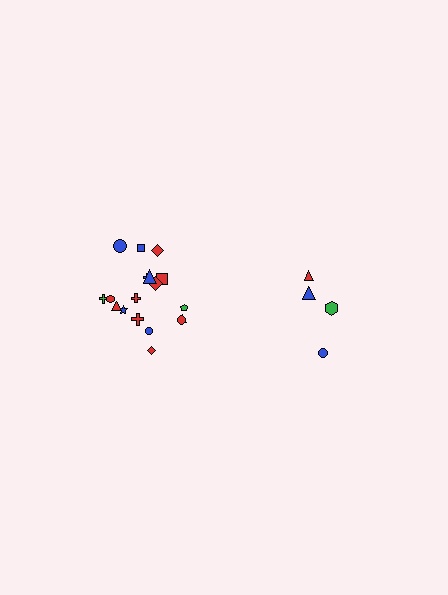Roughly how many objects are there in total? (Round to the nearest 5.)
Roughly 20 objects in total.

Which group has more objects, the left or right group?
The left group.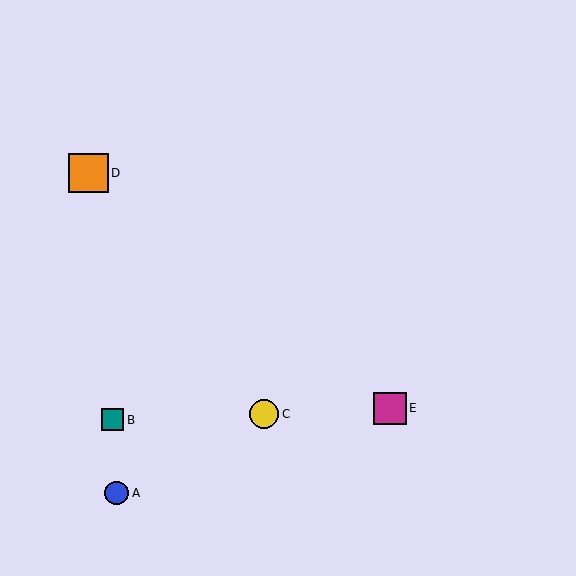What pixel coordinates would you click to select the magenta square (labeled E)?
Click at (390, 409) to select the magenta square E.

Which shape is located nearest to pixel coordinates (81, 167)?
The orange square (labeled D) at (88, 173) is nearest to that location.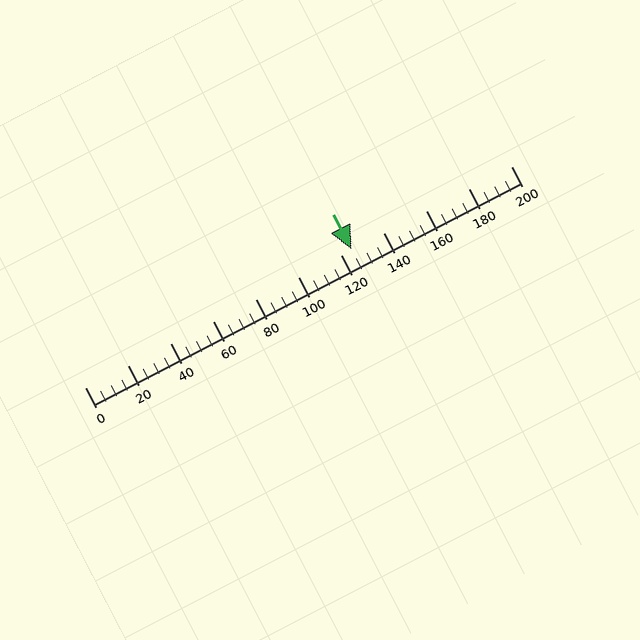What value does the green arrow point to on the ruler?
The green arrow points to approximately 125.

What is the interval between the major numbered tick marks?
The major tick marks are spaced 20 units apart.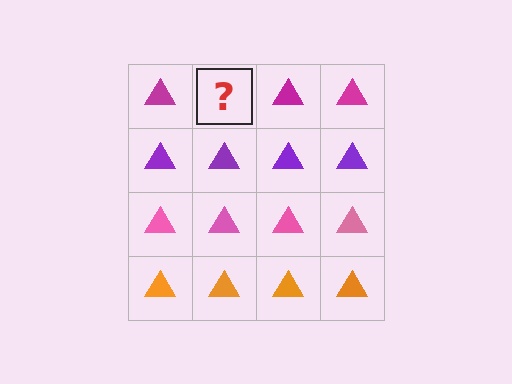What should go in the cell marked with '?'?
The missing cell should contain a magenta triangle.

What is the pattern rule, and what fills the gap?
The rule is that each row has a consistent color. The gap should be filled with a magenta triangle.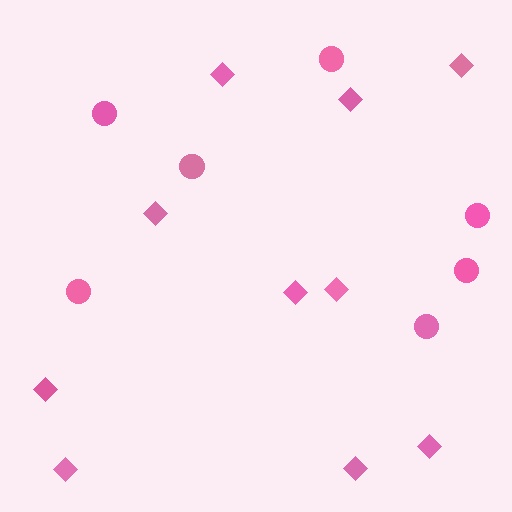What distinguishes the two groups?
There are 2 groups: one group of diamonds (10) and one group of circles (7).